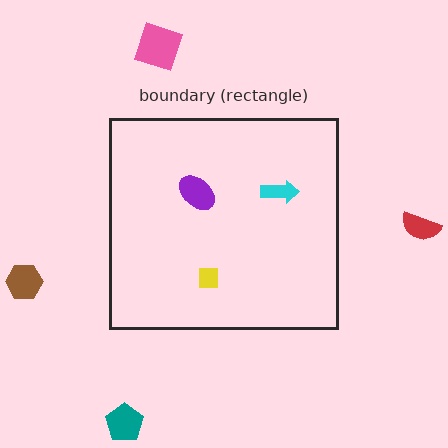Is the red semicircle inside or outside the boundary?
Outside.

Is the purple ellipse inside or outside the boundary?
Inside.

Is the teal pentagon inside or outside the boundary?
Outside.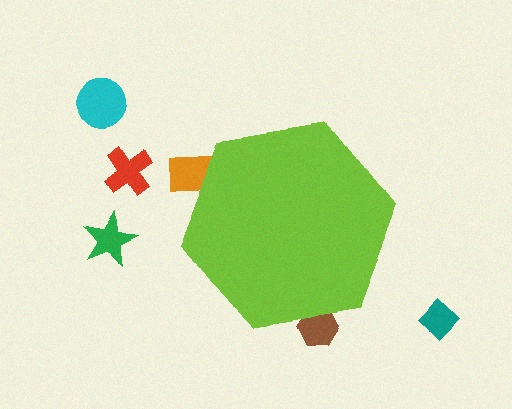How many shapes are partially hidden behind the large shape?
2 shapes are partially hidden.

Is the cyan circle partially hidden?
No, the cyan circle is fully visible.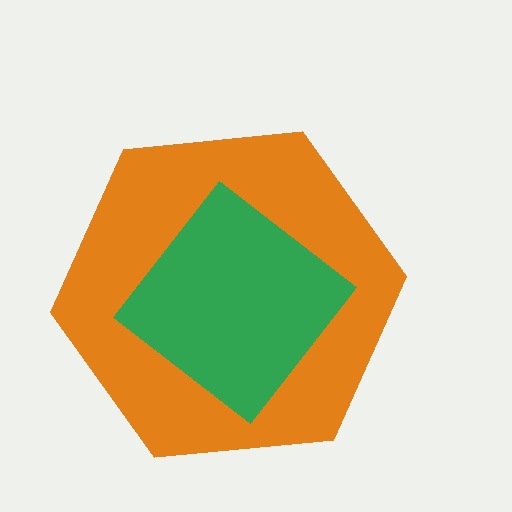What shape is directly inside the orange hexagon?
The green diamond.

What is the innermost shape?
The green diamond.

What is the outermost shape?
The orange hexagon.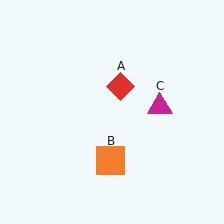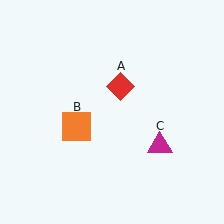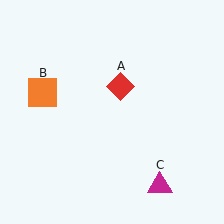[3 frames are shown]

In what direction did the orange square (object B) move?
The orange square (object B) moved up and to the left.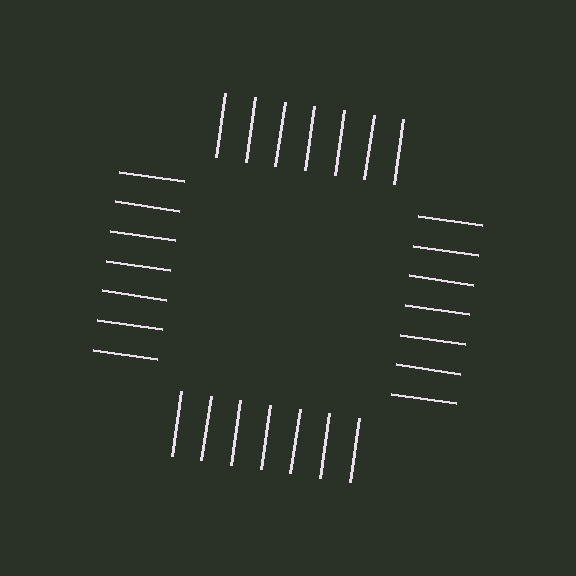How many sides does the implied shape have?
4 sides — the line-ends trace a square.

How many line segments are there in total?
28 — 7 along each of the 4 edges.